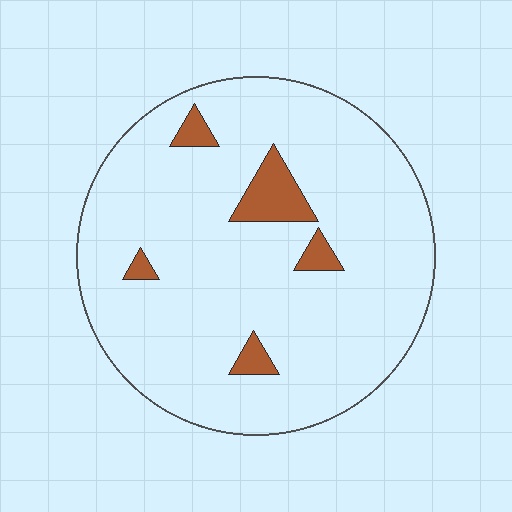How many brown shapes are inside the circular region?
5.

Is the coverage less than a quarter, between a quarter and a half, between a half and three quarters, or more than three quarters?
Less than a quarter.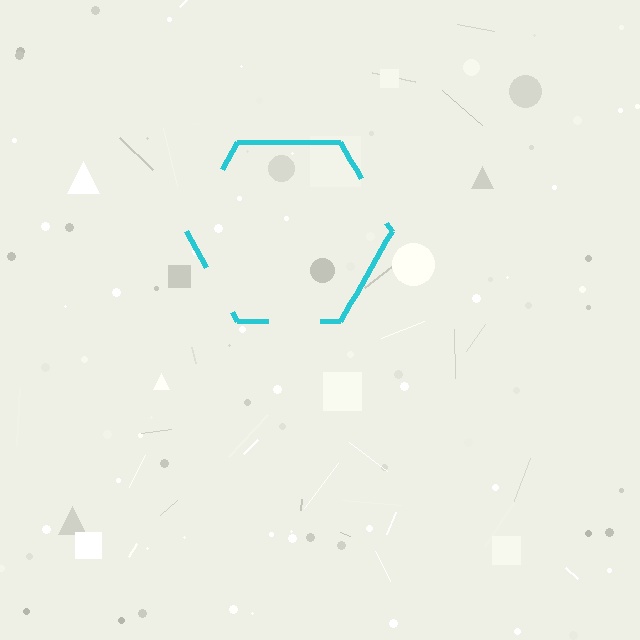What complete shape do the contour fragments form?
The contour fragments form a hexagon.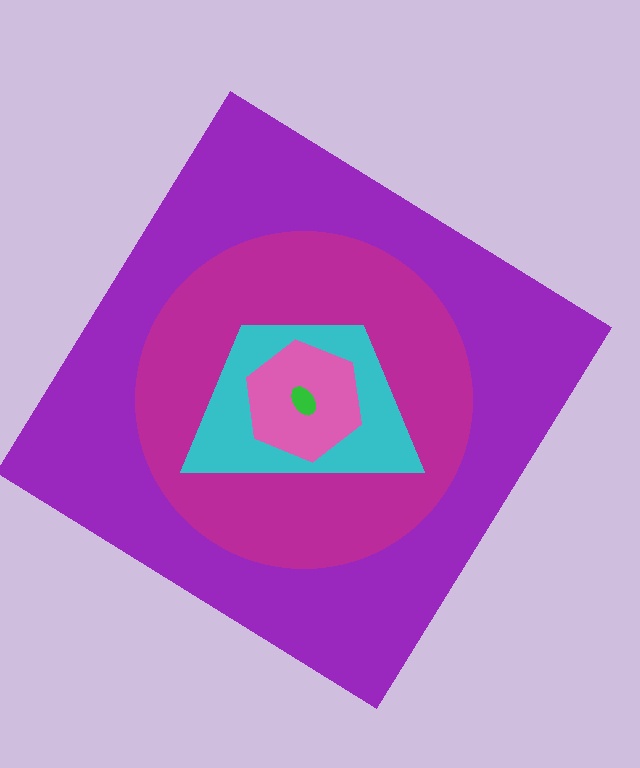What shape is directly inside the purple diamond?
The magenta circle.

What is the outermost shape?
The purple diamond.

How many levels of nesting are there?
5.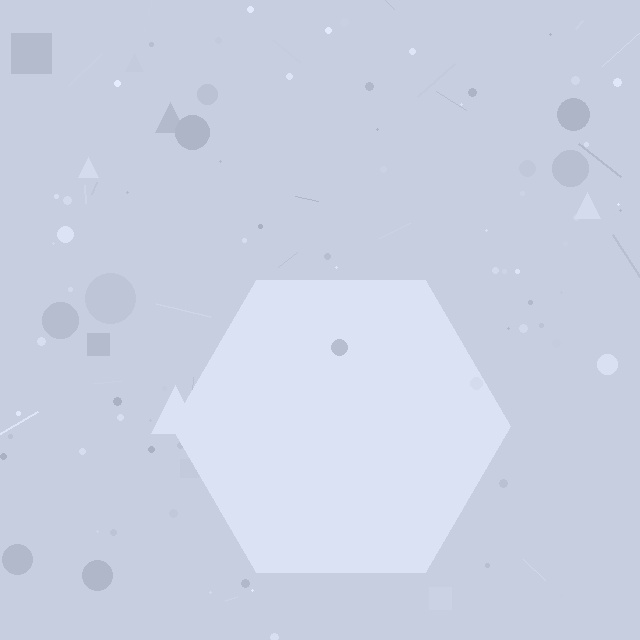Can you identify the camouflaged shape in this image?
The camouflaged shape is a hexagon.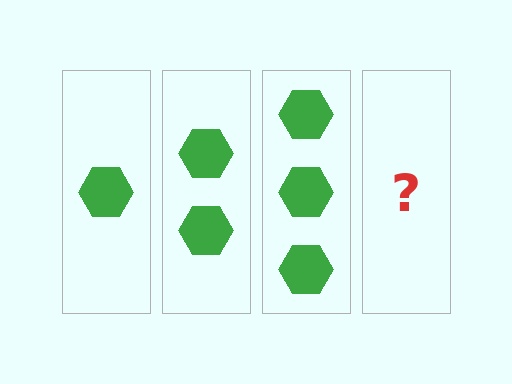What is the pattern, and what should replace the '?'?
The pattern is that each step adds one more hexagon. The '?' should be 4 hexagons.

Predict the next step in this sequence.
The next step is 4 hexagons.